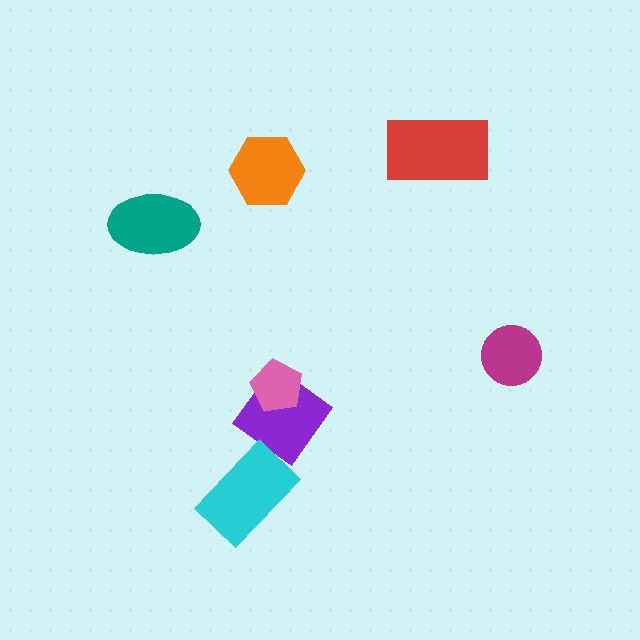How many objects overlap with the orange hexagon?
0 objects overlap with the orange hexagon.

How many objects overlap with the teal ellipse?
0 objects overlap with the teal ellipse.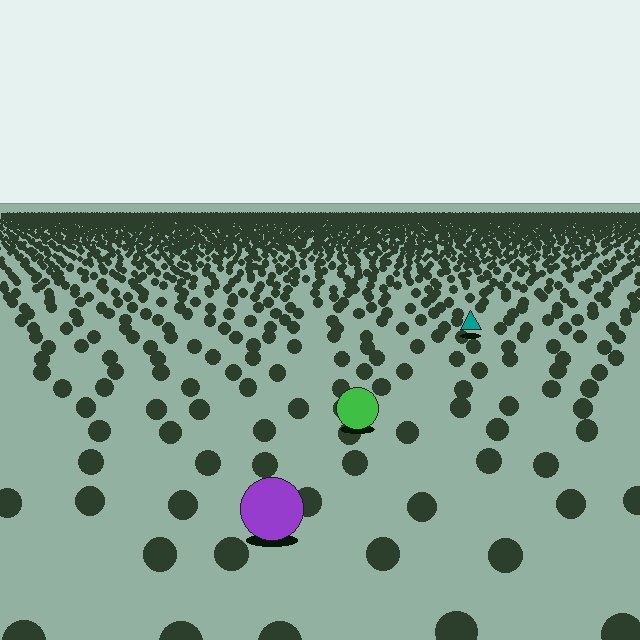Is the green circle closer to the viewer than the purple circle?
No. The purple circle is closer — you can tell from the texture gradient: the ground texture is coarser near it.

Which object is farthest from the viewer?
The teal triangle is farthest from the viewer. It appears smaller and the ground texture around it is denser.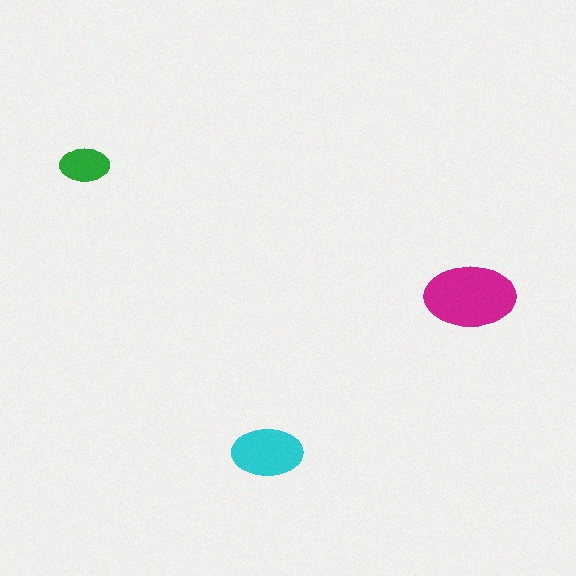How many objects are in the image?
There are 3 objects in the image.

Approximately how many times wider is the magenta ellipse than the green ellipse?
About 2 times wider.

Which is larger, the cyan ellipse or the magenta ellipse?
The magenta one.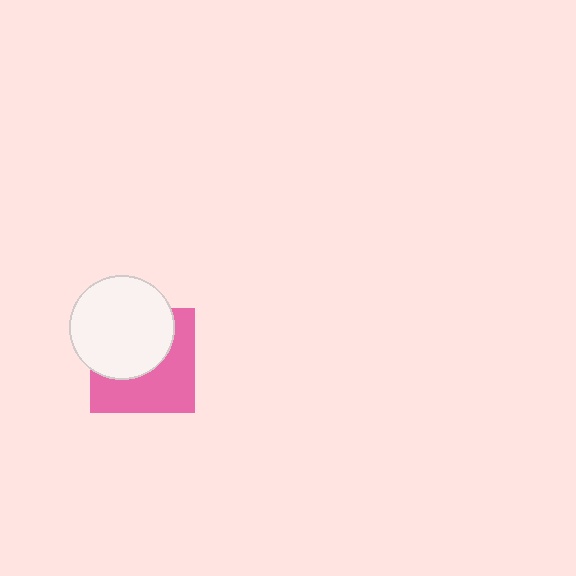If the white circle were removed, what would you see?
You would see the complete pink square.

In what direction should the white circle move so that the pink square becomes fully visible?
The white circle should move toward the upper-left. That is the shortest direction to clear the overlap and leave the pink square fully visible.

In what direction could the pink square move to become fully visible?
The pink square could move toward the lower-right. That would shift it out from behind the white circle entirely.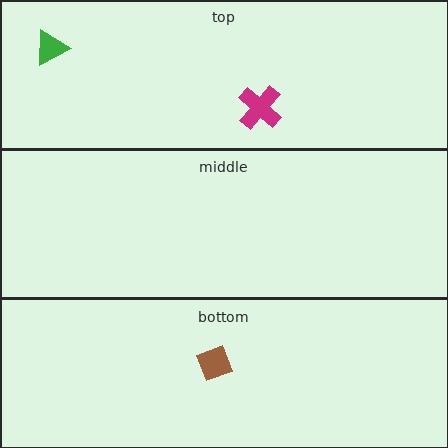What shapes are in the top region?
The magenta cross, the green triangle.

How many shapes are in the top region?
2.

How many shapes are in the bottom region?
1.